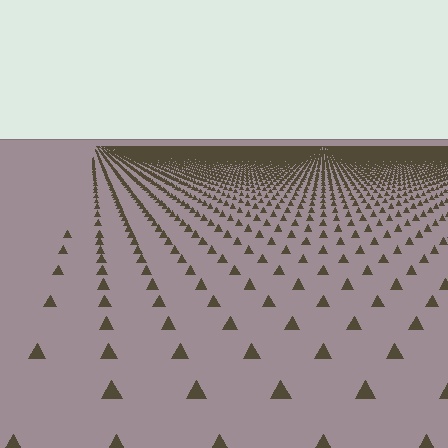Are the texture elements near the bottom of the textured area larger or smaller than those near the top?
Larger. Near the bottom, elements are closer to the viewer and appear at a bigger on-screen size.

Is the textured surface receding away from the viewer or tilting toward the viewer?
The surface is receding away from the viewer. Texture elements get smaller and denser toward the top.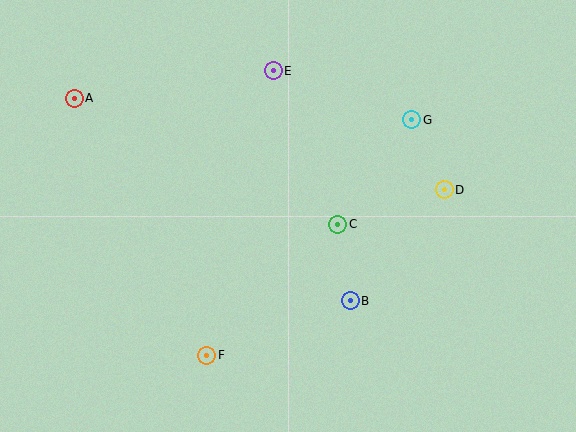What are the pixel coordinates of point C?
Point C is at (338, 224).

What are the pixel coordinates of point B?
Point B is at (350, 301).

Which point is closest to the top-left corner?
Point A is closest to the top-left corner.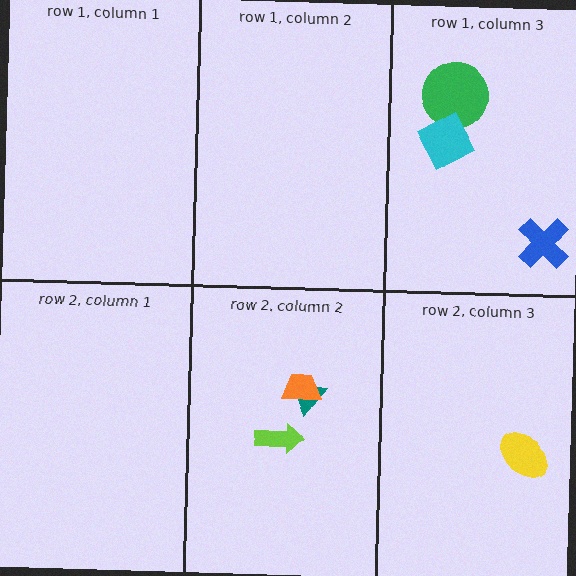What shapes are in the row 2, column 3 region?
The yellow ellipse.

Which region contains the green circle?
The row 1, column 3 region.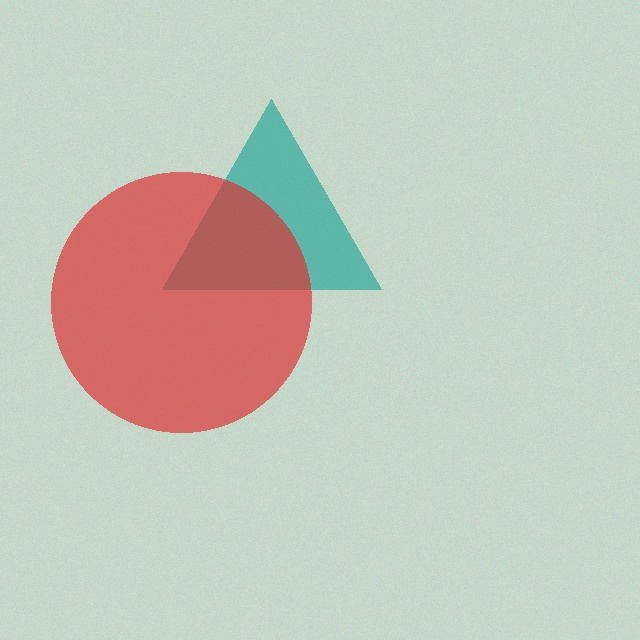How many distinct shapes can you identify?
There are 2 distinct shapes: a teal triangle, a red circle.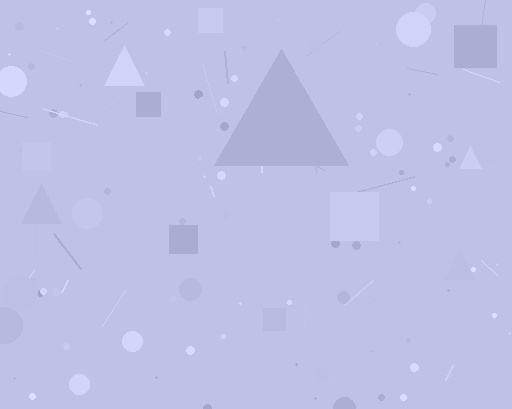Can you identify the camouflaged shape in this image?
The camouflaged shape is a triangle.